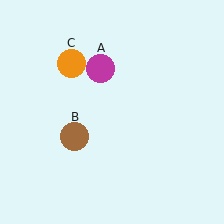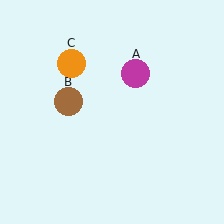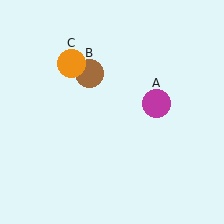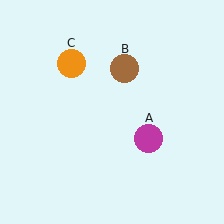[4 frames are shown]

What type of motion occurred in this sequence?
The magenta circle (object A), brown circle (object B) rotated clockwise around the center of the scene.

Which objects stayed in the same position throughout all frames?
Orange circle (object C) remained stationary.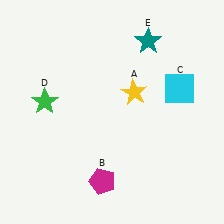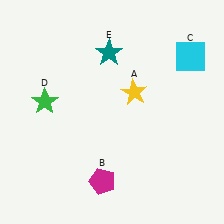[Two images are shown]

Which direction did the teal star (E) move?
The teal star (E) moved left.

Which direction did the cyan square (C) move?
The cyan square (C) moved up.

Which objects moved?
The objects that moved are: the cyan square (C), the teal star (E).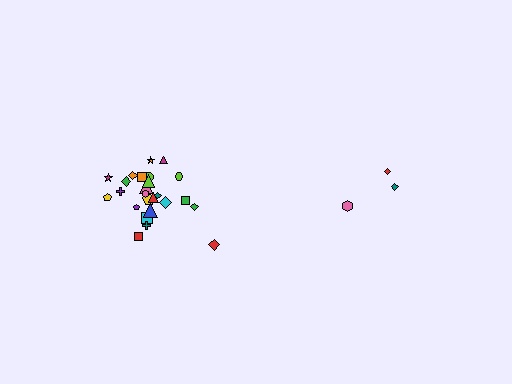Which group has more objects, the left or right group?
The left group.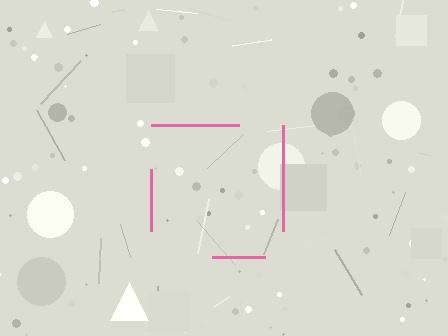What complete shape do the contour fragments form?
The contour fragments form a square.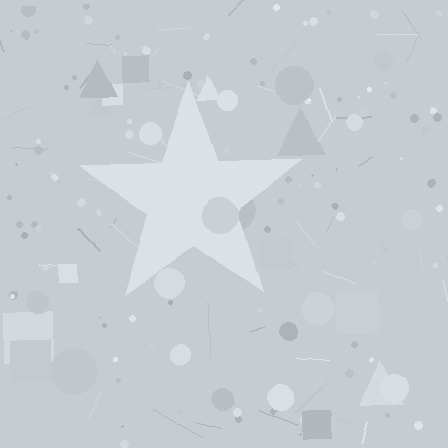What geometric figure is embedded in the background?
A star is embedded in the background.